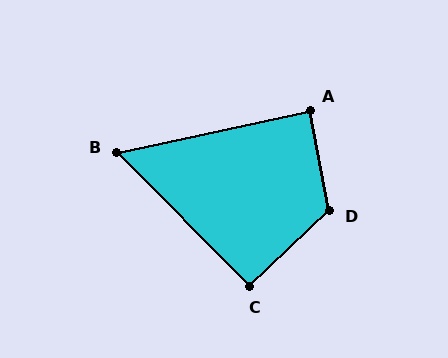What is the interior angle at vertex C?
Approximately 91 degrees (approximately right).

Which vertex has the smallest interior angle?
B, at approximately 57 degrees.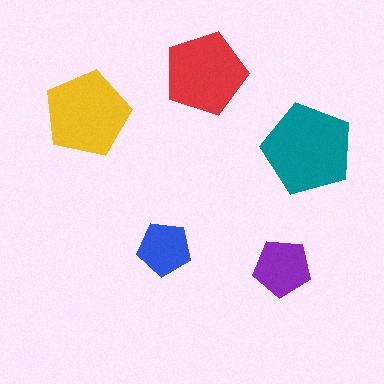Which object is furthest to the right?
The teal pentagon is rightmost.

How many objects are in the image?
There are 5 objects in the image.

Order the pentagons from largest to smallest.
the teal one, the yellow one, the red one, the purple one, the blue one.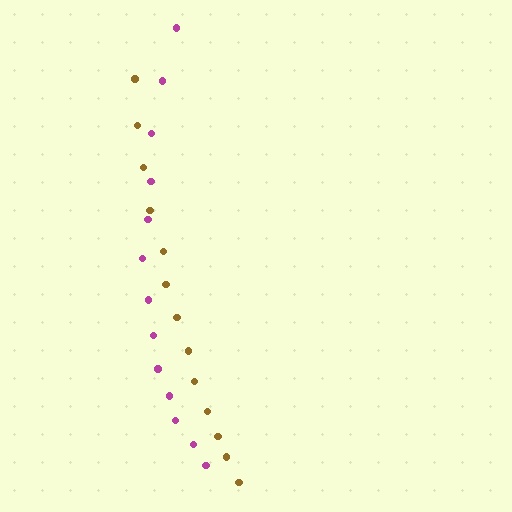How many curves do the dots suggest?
There are 2 distinct paths.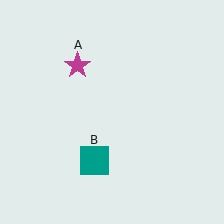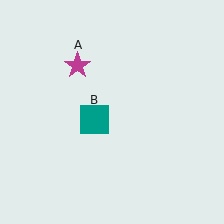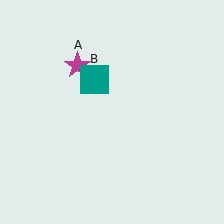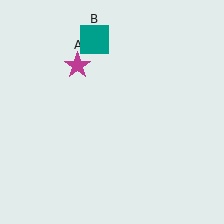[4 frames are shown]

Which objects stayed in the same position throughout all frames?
Magenta star (object A) remained stationary.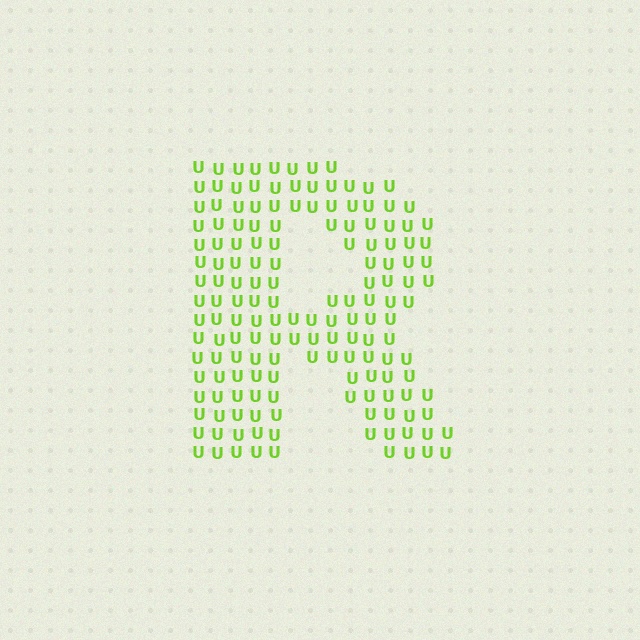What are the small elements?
The small elements are letter U's.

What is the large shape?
The large shape is the letter R.